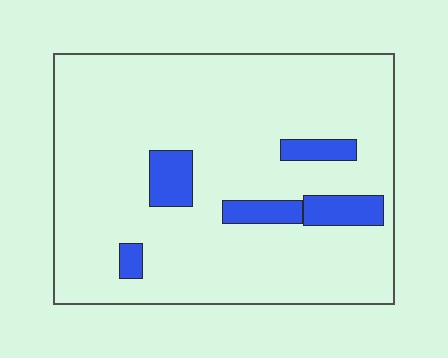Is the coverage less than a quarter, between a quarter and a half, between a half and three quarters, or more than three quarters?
Less than a quarter.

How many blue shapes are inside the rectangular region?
5.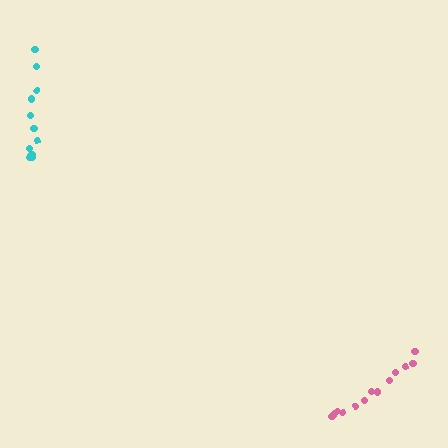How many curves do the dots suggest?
There are 2 distinct paths.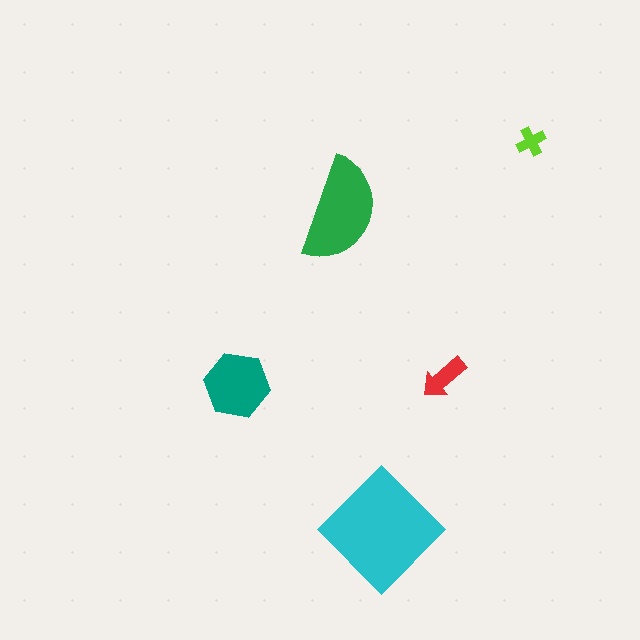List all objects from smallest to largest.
The lime cross, the red arrow, the teal hexagon, the green semicircle, the cyan diamond.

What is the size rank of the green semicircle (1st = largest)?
2nd.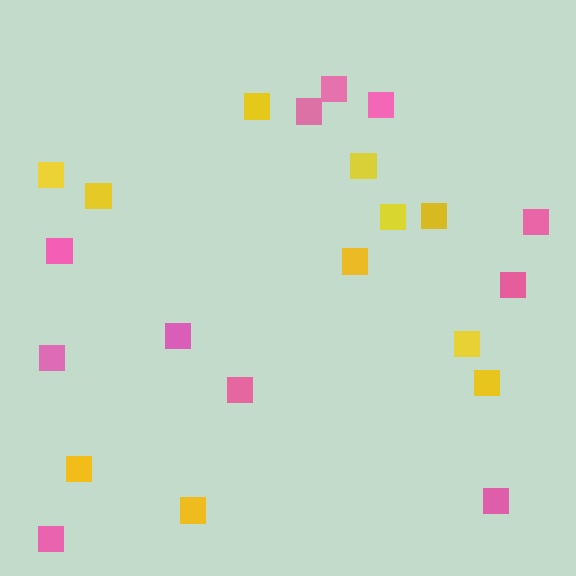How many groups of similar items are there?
There are 2 groups: one group of yellow squares (11) and one group of pink squares (11).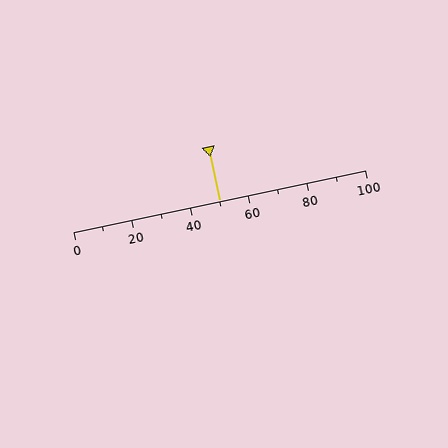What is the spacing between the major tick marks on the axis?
The major ticks are spaced 20 apart.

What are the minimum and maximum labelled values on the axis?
The axis runs from 0 to 100.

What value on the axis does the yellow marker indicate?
The marker indicates approximately 50.